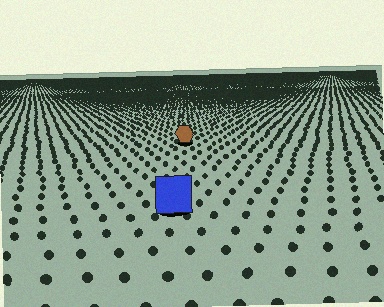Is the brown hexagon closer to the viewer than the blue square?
No. The blue square is closer — you can tell from the texture gradient: the ground texture is coarser near it.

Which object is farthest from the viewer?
The brown hexagon is farthest from the viewer. It appears smaller and the ground texture around it is denser.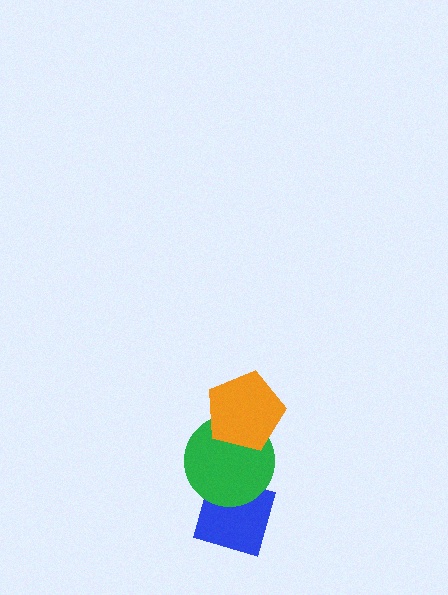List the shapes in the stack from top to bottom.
From top to bottom: the orange pentagon, the green circle, the blue diamond.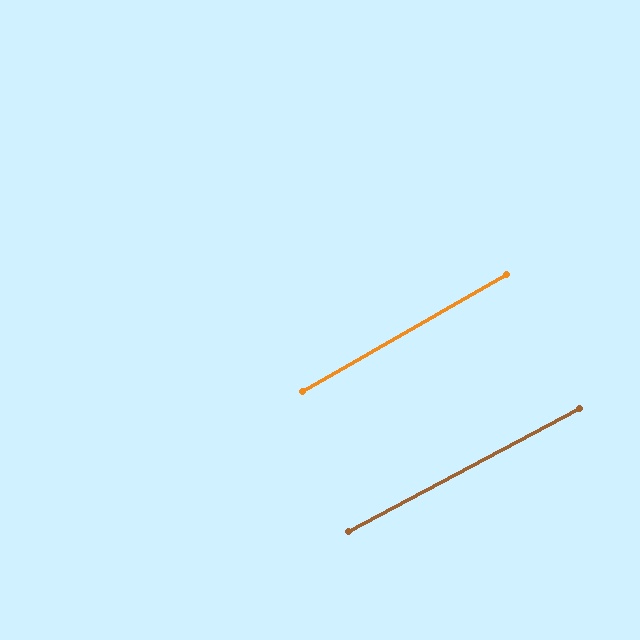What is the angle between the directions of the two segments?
Approximately 2 degrees.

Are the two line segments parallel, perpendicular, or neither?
Parallel — their directions differ by only 1.8°.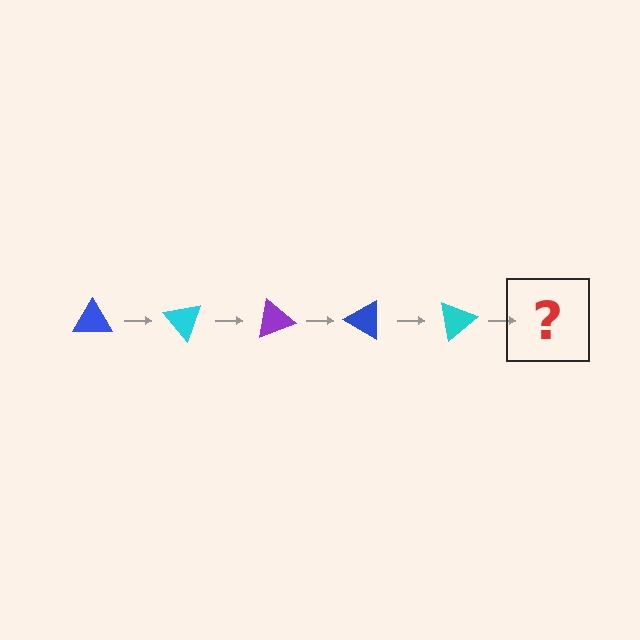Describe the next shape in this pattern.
It should be a purple triangle, rotated 250 degrees from the start.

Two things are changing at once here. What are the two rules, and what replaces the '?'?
The two rules are that it rotates 50 degrees each step and the color cycles through blue, cyan, and purple. The '?' should be a purple triangle, rotated 250 degrees from the start.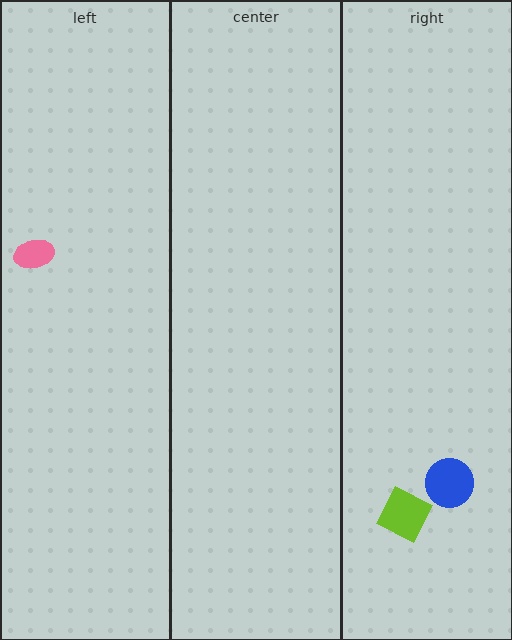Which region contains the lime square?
The right region.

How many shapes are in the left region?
1.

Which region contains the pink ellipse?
The left region.